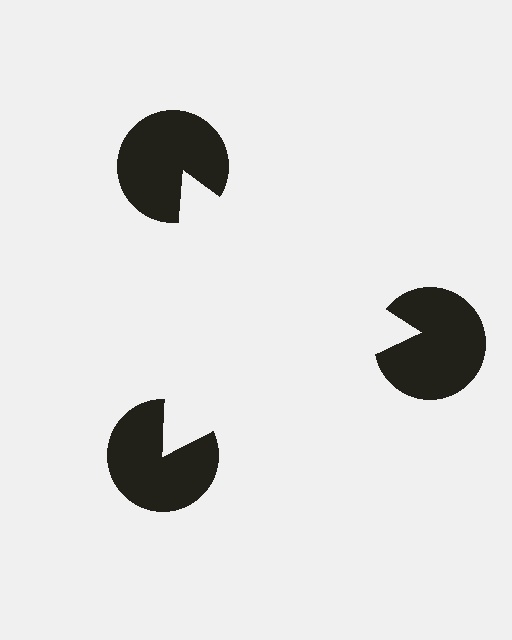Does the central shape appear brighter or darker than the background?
It typically appears slightly brighter than the background, even though no actual brightness change is drawn.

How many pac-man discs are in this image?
There are 3 — one at each vertex of the illusory triangle.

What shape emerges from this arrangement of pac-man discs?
An illusory triangle — its edges are inferred from the aligned wedge cuts in the pac-man discs, not physically drawn.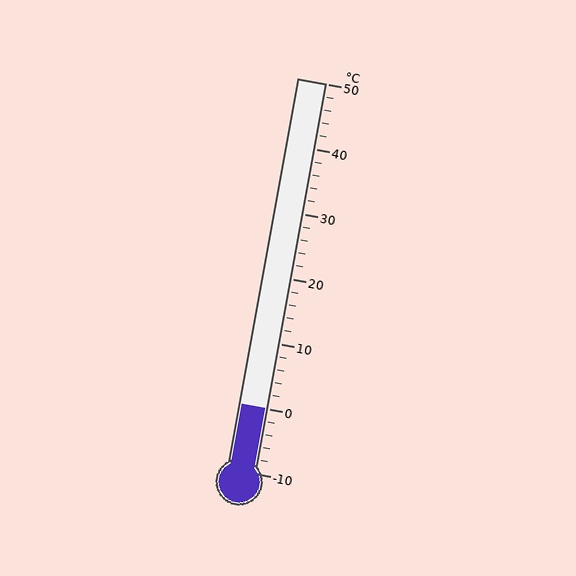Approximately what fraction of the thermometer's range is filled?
The thermometer is filled to approximately 15% of its range.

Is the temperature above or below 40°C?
The temperature is below 40°C.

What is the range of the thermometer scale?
The thermometer scale ranges from -10°C to 50°C.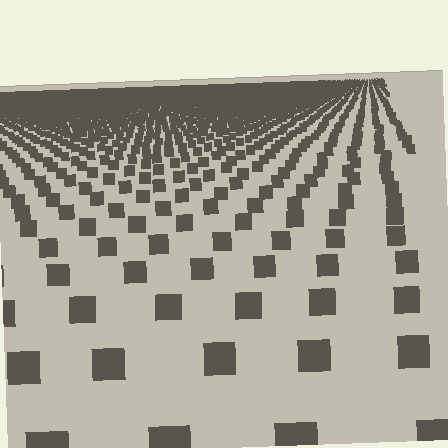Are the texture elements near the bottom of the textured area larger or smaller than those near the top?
Larger. Near the bottom, elements are closer to the viewer and appear at a bigger on-screen size.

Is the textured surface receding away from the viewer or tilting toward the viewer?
The surface is receding away from the viewer. Texture elements get smaller and denser toward the top.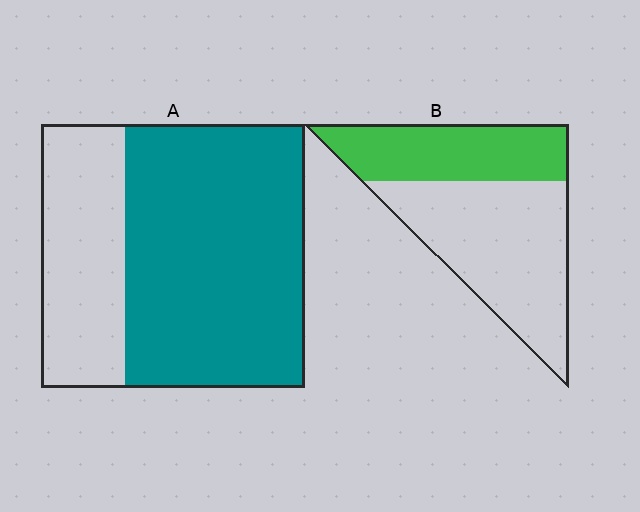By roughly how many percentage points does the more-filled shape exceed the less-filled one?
By roughly 30 percentage points (A over B).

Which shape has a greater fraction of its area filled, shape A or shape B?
Shape A.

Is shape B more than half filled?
No.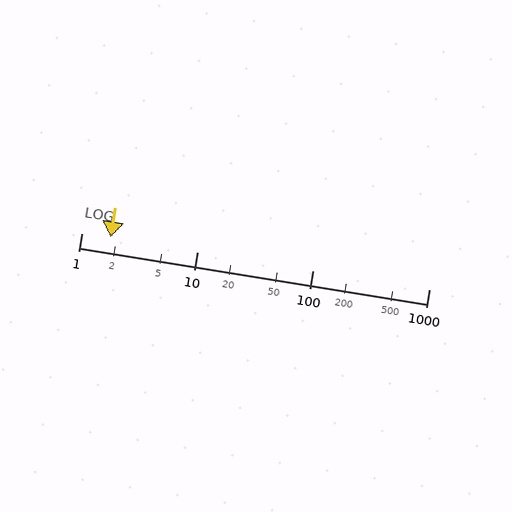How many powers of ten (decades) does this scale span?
The scale spans 3 decades, from 1 to 1000.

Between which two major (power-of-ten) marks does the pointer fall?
The pointer is between 1 and 10.